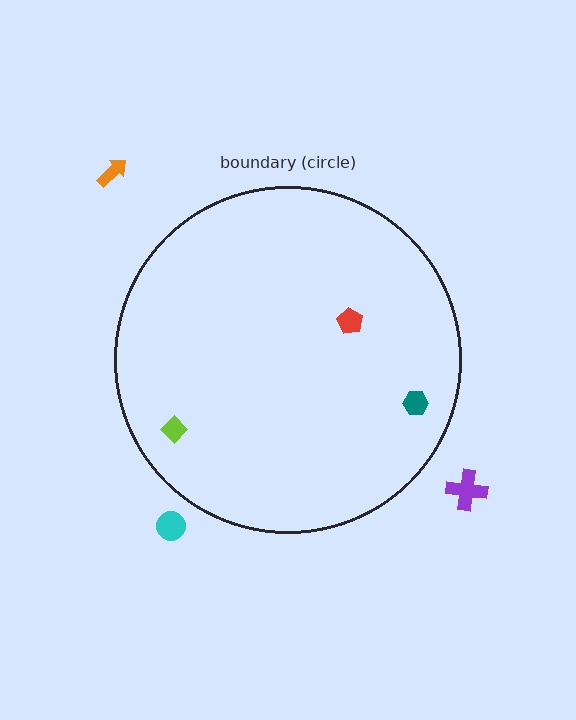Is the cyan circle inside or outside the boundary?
Outside.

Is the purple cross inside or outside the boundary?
Outside.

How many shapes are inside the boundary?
3 inside, 3 outside.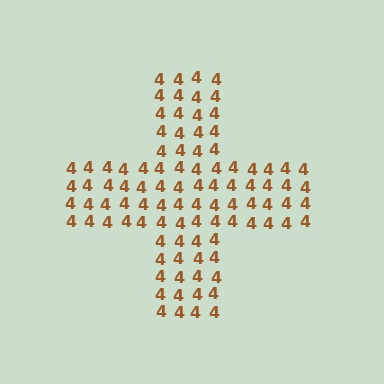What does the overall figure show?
The overall figure shows a cross.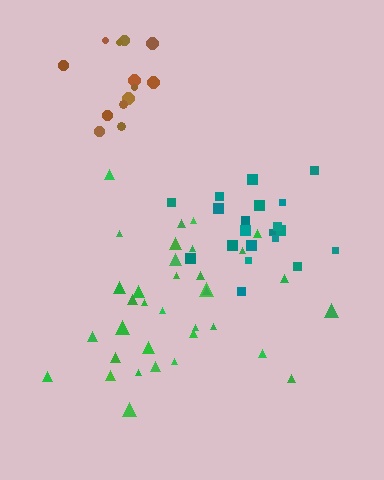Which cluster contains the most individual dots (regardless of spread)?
Green (35).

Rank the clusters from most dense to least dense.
teal, brown, green.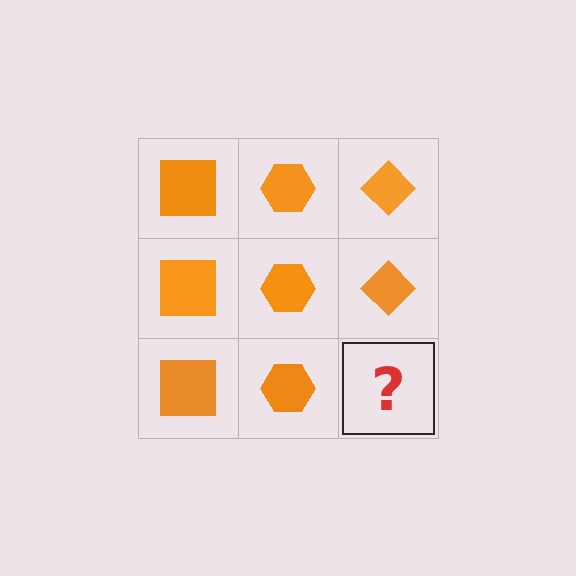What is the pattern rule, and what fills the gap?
The rule is that each column has a consistent shape. The gap should be filled with an orange diamond.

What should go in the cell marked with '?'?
The missing cell should contain an orange diamond.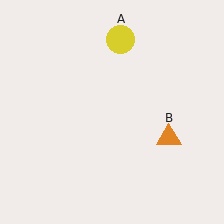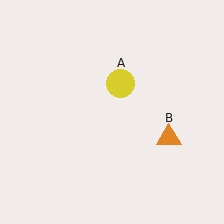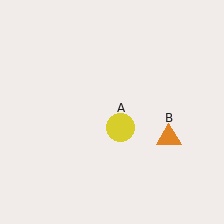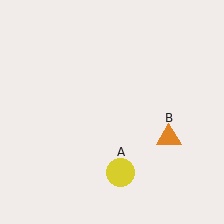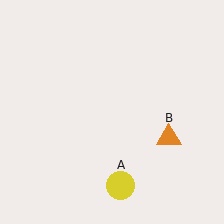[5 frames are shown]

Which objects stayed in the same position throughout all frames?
Orange triangle (object B) remained stationary.